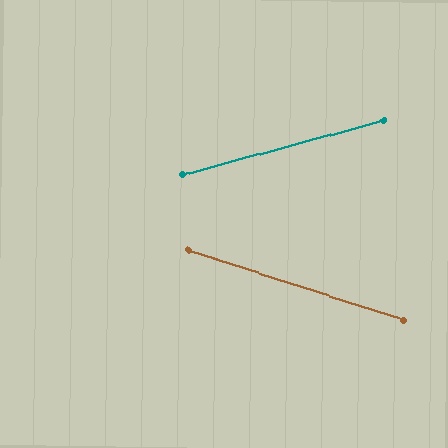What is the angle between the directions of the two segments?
Approximately 33 degrees.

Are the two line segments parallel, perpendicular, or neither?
Neither parallel nor perpendicular — they differ by about 33°.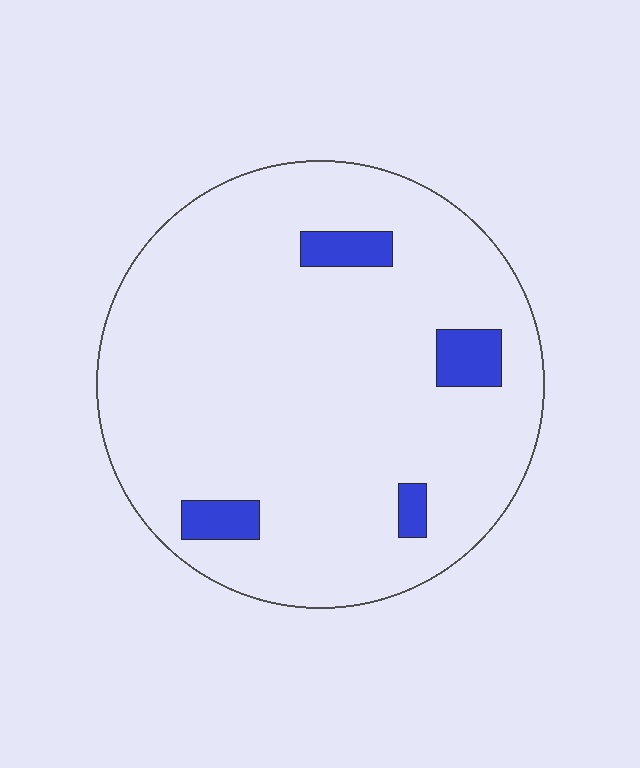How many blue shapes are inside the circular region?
4.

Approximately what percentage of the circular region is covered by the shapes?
Approximately 10%.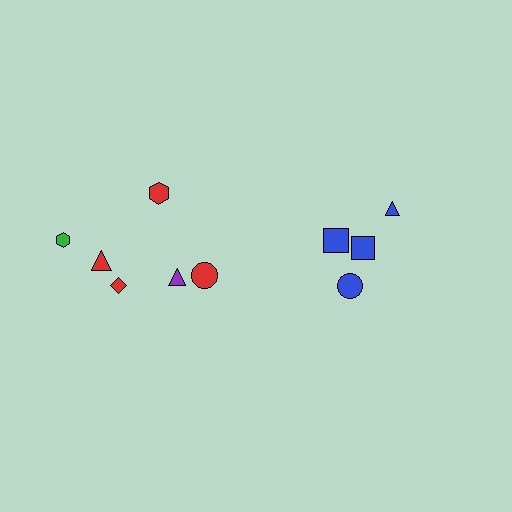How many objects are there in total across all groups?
There are 10 objects.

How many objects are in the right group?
There are 4 objects.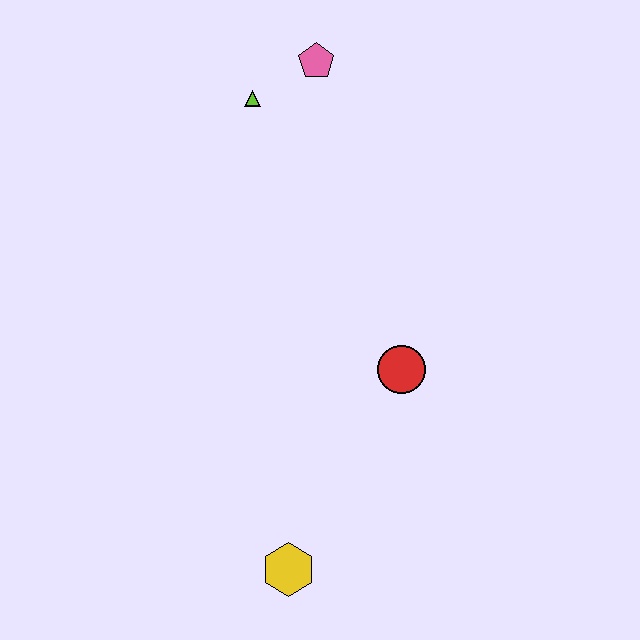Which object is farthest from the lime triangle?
The yellow hexagon is farthest from the lime triangle.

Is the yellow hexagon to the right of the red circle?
No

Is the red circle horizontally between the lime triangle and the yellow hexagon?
No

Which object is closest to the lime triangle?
The pink pentagon is closest to the lime triangle.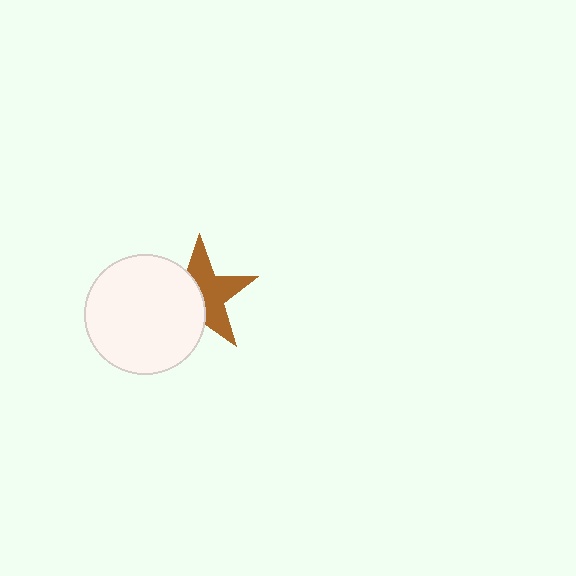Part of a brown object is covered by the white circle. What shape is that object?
It is a star.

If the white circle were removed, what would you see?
You would see the complete brown star.